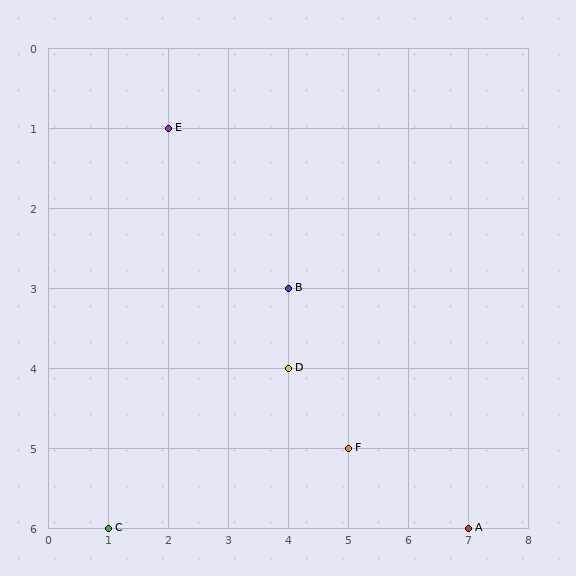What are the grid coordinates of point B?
Point B is at grid coordinates (4, 3).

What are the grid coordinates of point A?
Point A is at grid coordinates (7, 6).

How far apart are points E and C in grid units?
Points E and C are 1 column and 5 rows apart (about 5.1 grid units diagonally).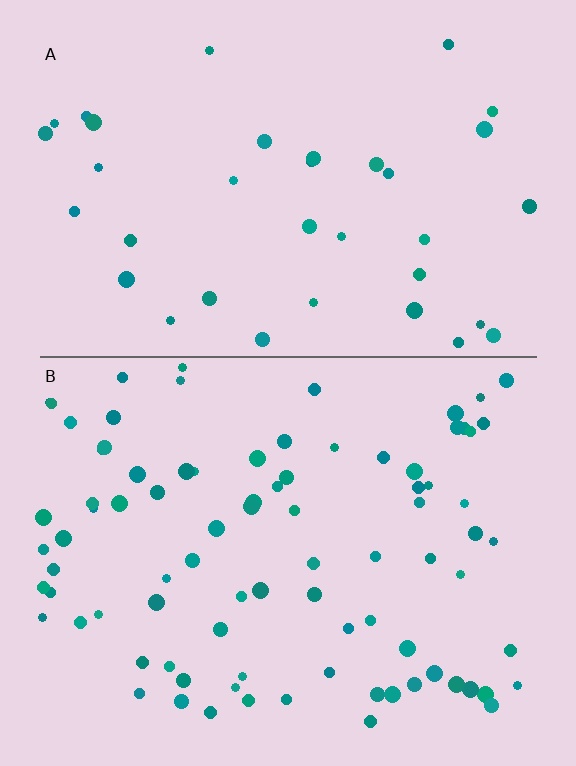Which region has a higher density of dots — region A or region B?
B (the bottom).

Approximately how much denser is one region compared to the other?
Approximately 2.4× — region B over region A.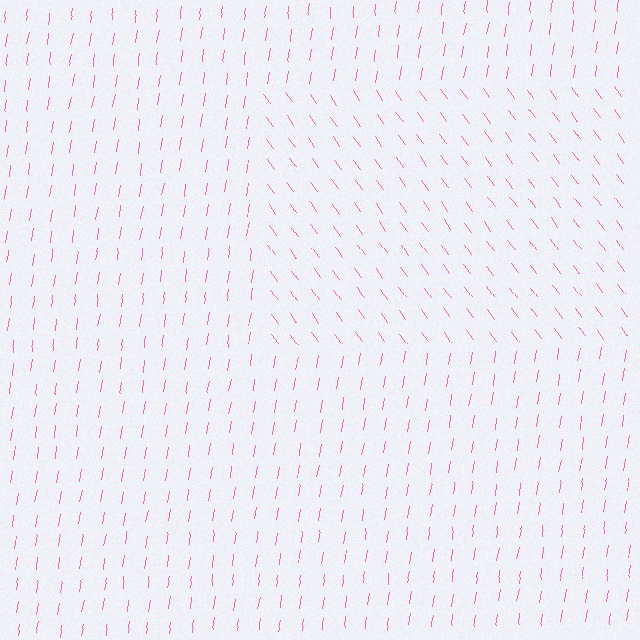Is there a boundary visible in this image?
Yes, there is a texture boundary formed by a change in line orientation.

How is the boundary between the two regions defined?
The boundary is defined purely by a change in line orientation (approximately 45 degrees difference). All lines are the same color and thickness.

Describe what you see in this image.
The image is filled with small pink line segments. A rectangle region in the image has lines oriented differently from the surrounding lines, creating a visible texture boundary.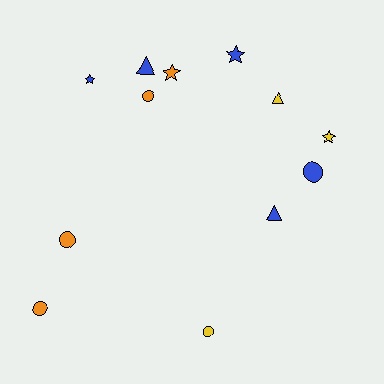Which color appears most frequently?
Blue, with 5 objects.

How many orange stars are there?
There is 1 orange star.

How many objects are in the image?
There are 12 objects.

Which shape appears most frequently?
Circle, with 5 objects.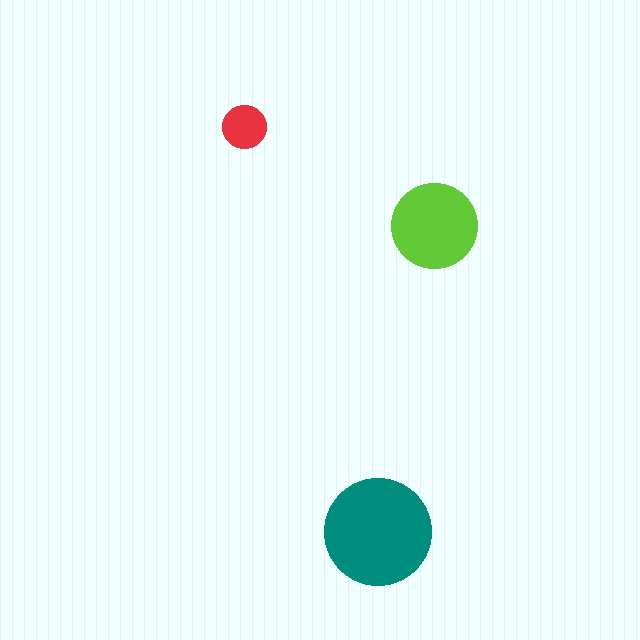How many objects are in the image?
There are 3 objects in the image.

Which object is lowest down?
The teal circle is bottommost.